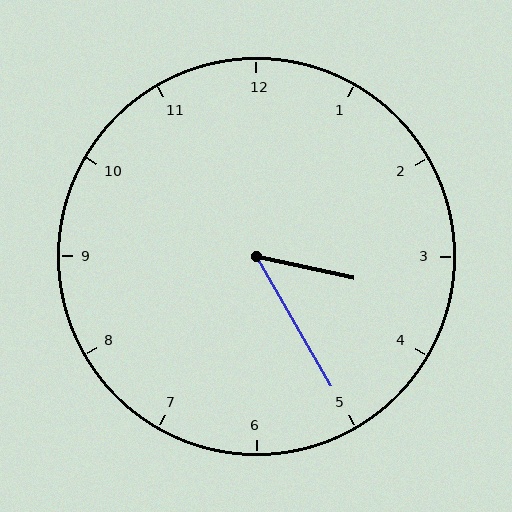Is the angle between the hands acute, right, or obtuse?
It is acute.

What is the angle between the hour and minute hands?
Approximately 48 degrees.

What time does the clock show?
3:25.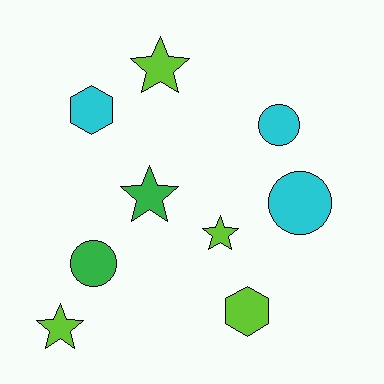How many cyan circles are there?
There are 2 cyan circles.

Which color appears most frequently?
Lime, with 4 objects.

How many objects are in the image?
There are 9 objects.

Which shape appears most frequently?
Star, with 4 objects.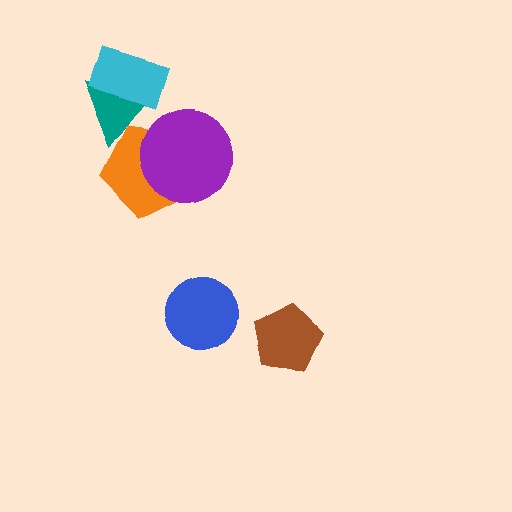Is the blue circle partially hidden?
No, no other shape covers it.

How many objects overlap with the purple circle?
1 object overlaps with the purple circle.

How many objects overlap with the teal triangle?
2 objects overlap with the teal triangle.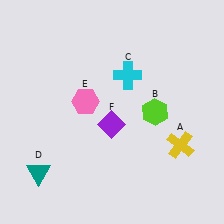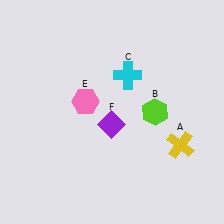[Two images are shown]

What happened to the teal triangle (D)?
The teal triangle (D) was removed in Image 2. It was in the bottom-left area of Image 1.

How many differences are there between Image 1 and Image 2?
There is 1 difference between the two images.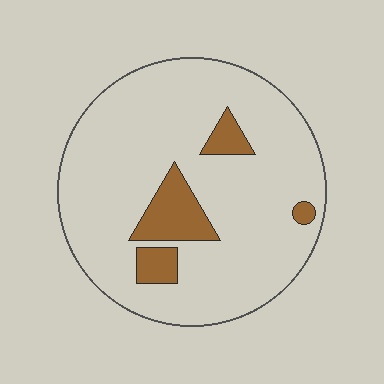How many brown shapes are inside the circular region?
4.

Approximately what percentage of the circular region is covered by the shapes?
Approximately 15%.